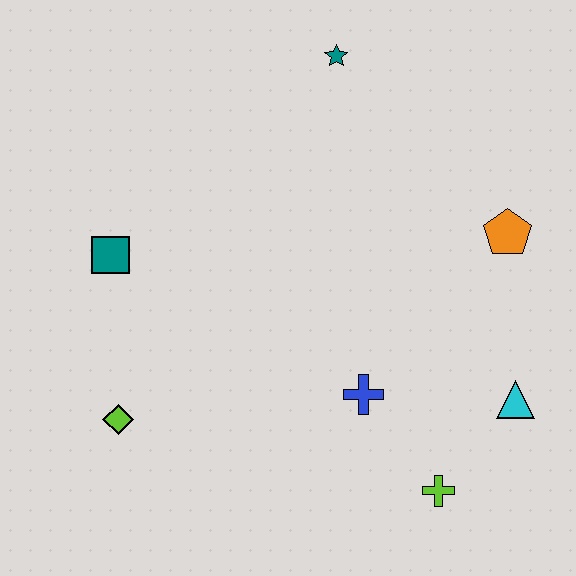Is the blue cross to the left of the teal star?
No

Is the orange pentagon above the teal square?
Yes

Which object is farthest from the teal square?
The cyan triangle is farthest from the teal square.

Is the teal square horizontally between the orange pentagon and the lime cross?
No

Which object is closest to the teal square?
The lime diamond is closest to the teal square.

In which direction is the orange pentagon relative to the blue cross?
The orange pentagon is above the blue cross.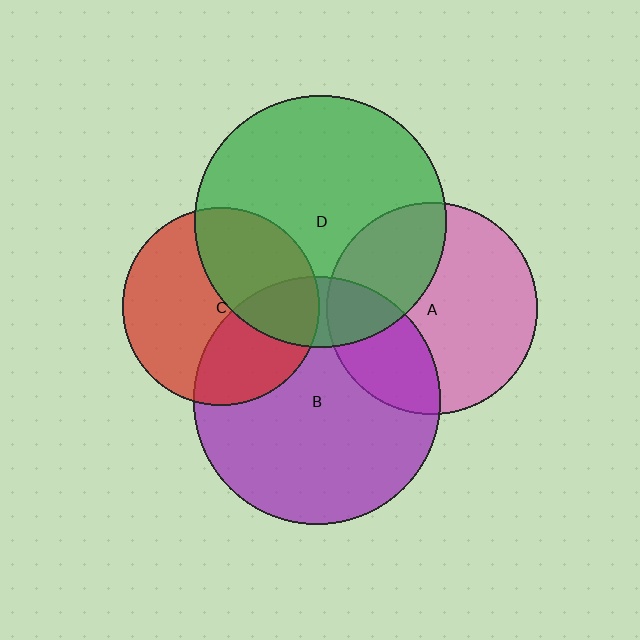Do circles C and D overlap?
Yes.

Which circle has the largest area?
Circle D (green).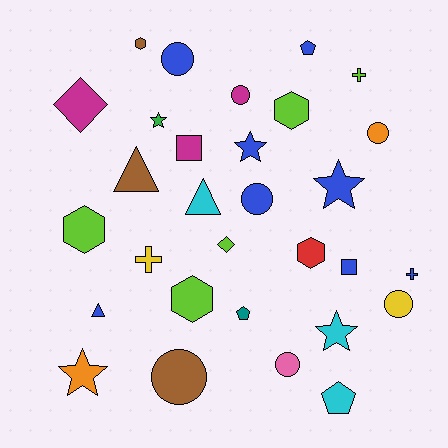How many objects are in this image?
There are 30 objects.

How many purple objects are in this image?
There are no purple objects.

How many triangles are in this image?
There are 3 triangles.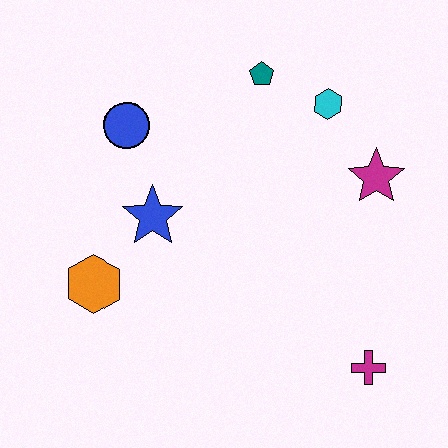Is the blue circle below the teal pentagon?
Yes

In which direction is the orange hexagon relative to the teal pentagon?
The orange hexagon is below the teal pentagon.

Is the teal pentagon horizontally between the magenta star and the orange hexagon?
Yes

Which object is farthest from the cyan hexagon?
The orange hexagon is farthest from the cyan hexagon.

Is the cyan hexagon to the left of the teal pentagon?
No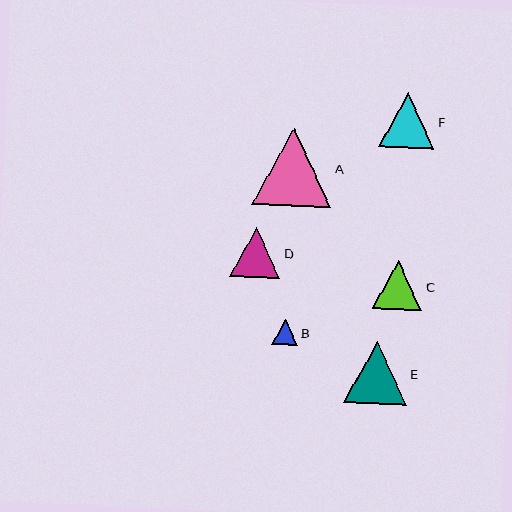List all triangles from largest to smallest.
From largest to smallest: A, E, F, D, C, B.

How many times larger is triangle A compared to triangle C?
Triangle A is approximately 1.6 times the size of triangle C.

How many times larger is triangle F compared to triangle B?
Triangle F is approximately 2.1 times the size of triangle B.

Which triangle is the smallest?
Triangle B is the smallest with a size of approximately 26 pixels.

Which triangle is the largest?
Triangle A is the largest with a size of approximately 78 pixels.